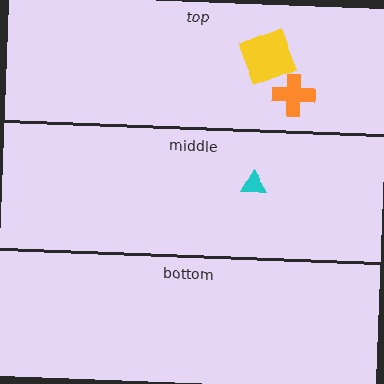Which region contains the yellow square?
The top region.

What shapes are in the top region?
The yellow square, the orange cross.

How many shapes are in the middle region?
1.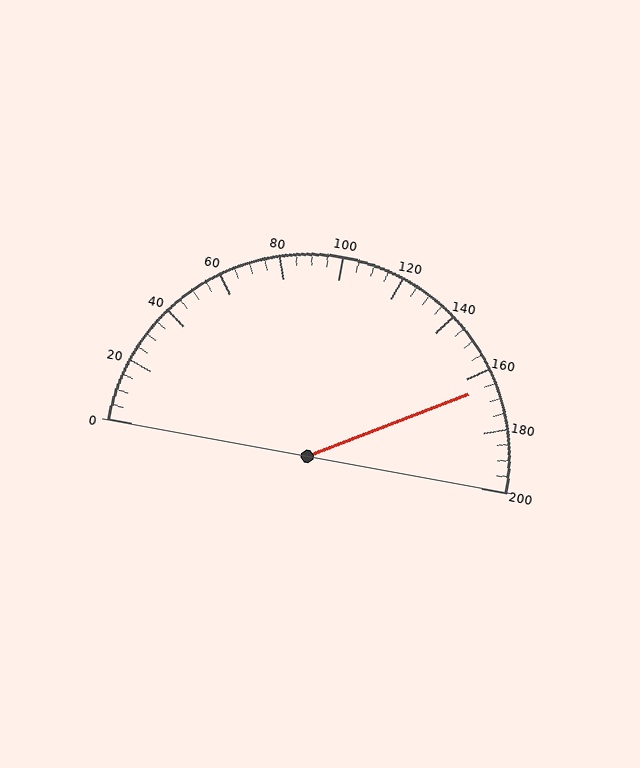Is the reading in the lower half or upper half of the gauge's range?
The reading is in the upper half of the range (0 to 200).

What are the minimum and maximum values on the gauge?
The gauge ranges from 0 to 200.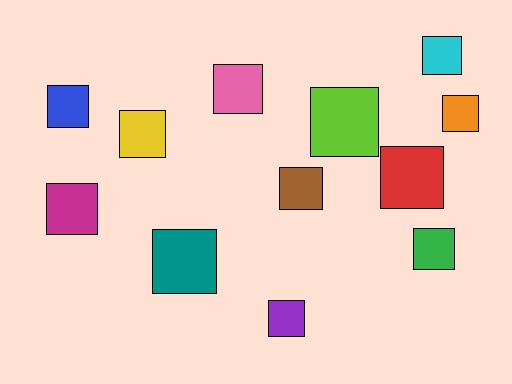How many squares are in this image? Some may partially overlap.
There are 12 squares.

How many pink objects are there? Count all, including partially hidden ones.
There is 1 pink object.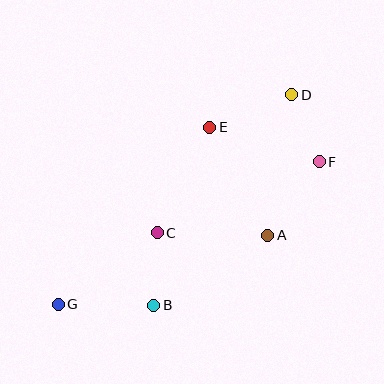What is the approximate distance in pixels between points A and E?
The distance between A and E is approximately 122 pixels.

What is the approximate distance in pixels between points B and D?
The distance between B and D is approximately 251 pixels.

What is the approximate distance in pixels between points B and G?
The distance between B and G is approximately 96 pixels.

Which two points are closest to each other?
Points B and C are closest to each other.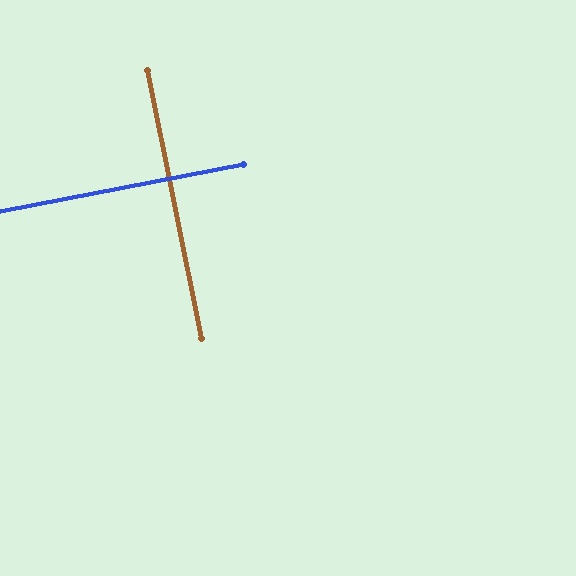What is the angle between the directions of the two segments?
Approximately 89 degrees.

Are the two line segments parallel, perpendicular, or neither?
Perpendicular — they meet at approximately 89°.